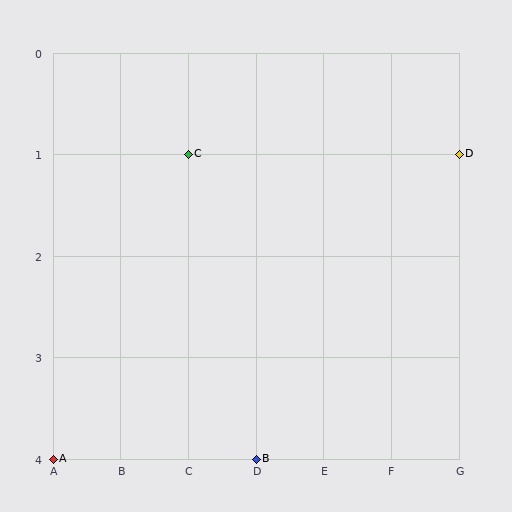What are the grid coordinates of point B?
Point B is at grid coordinates (D, 4).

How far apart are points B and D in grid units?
Points B and D are 3 columns and 3 rows apart (about 4.2 grid units diagonally).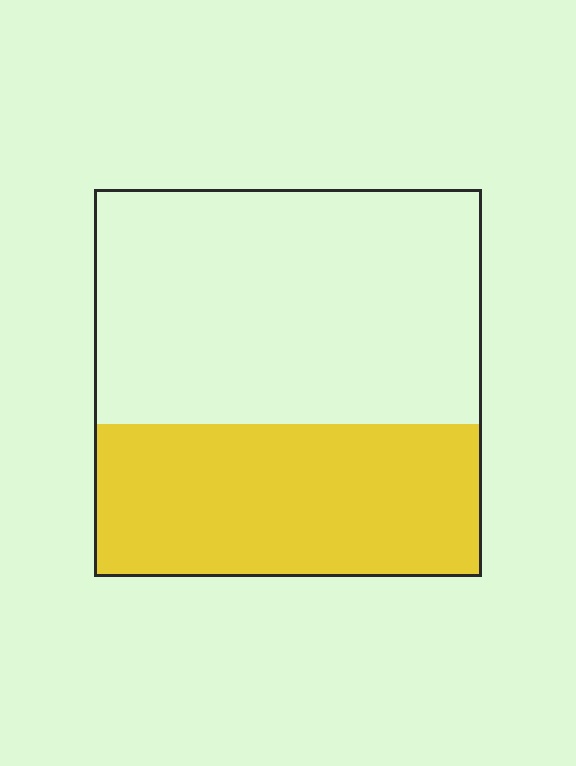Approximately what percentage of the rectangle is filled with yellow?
Approximately 40%.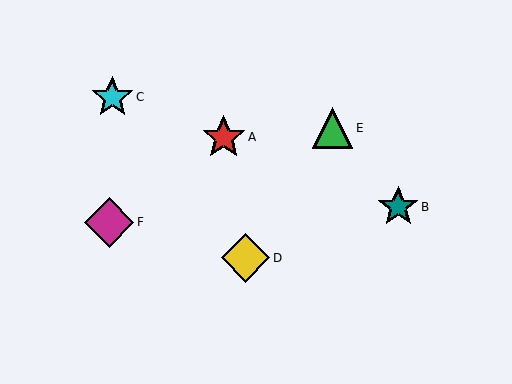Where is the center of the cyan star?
The center of the cyan star is at (112, 97).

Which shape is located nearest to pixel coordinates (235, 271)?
The yellow diamond (labeled D) at (245, 258) is nearest to that location.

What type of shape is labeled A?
Shape A is a red star.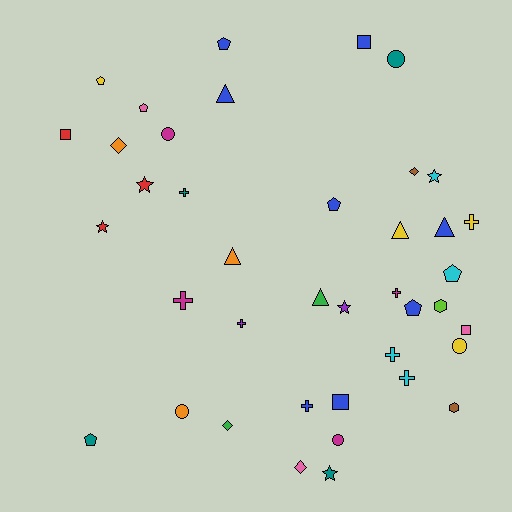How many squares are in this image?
There are 4 squares.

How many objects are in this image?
There are 40 objects.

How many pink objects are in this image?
There are 3 pink objects.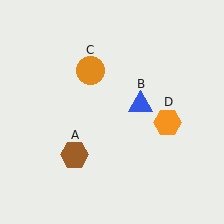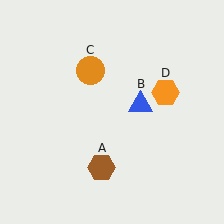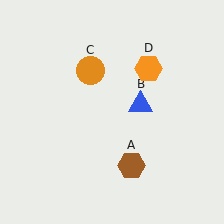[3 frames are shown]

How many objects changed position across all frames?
2 objects changed position: brown hexagon (object A), orange hexagon (object D).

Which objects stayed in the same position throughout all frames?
Blue triangle (object B) and orange circle (object C) remained stationary.